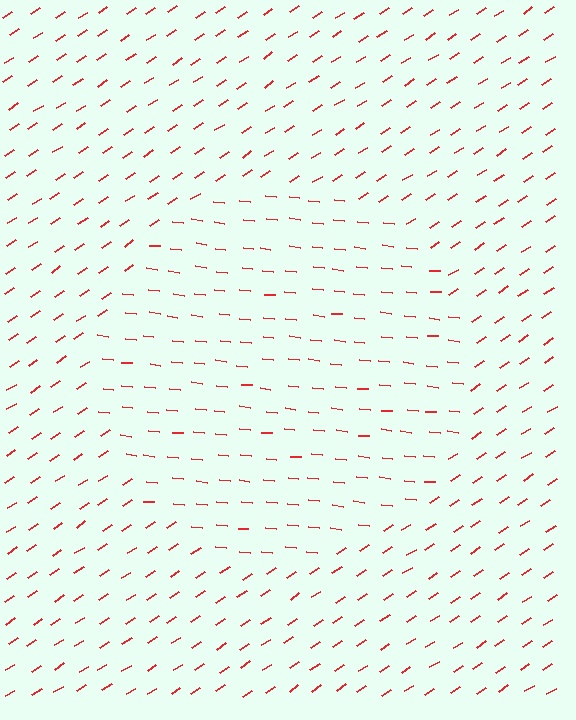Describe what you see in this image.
The image is filled with small red line segments. A circle region in the image has lines oriented differently from the surrounding lines, creating a visible texture boundary.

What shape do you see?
I see a circle.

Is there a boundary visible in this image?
Yes, there is a texture boundary formed by a change in line orientation.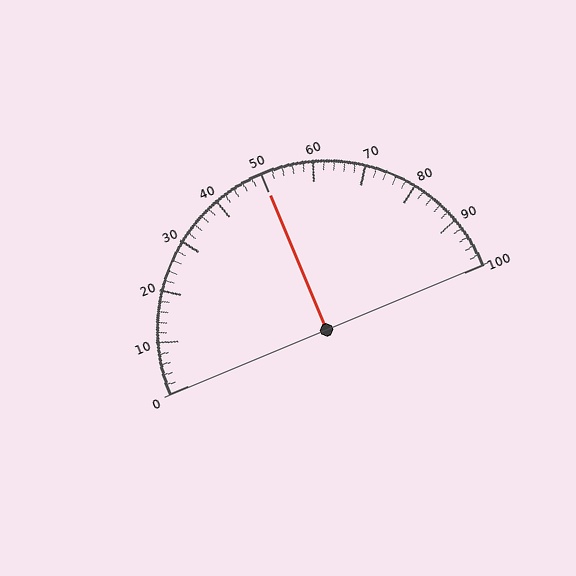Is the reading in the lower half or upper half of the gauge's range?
The reading is in the upper half of the range (0 to 100).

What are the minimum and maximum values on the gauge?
The gauge ranges from 0 to 100.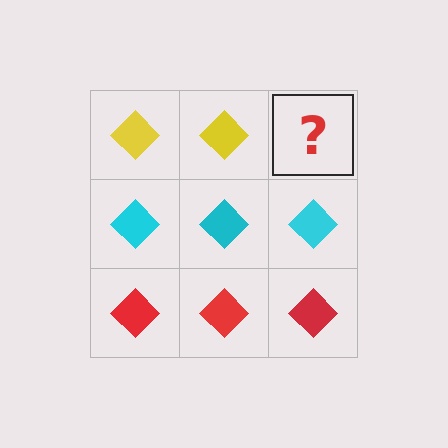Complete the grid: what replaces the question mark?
The question mark should be replaced with a yellow diamond.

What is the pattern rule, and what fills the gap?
The rule is that each row has a consistent color. The gap should be filled with a yellow diamond.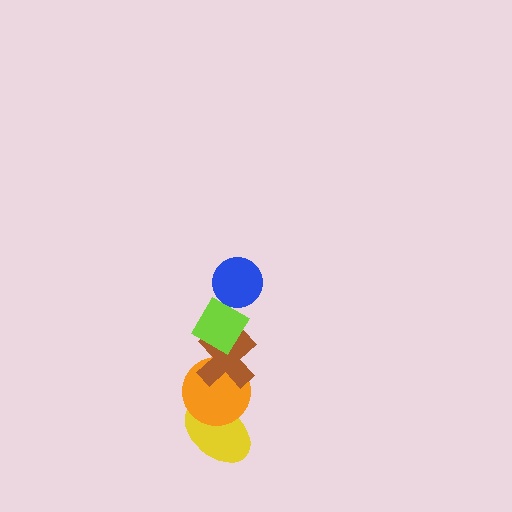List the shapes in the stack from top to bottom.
From top to bottom: the blue circle, the lime diamond, the brown cross, the orange circle, the yellow ellipse.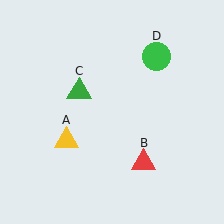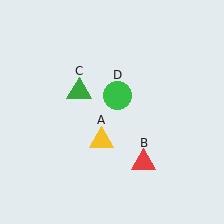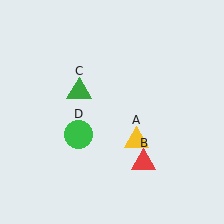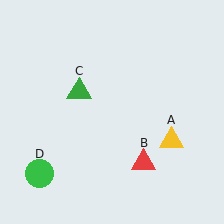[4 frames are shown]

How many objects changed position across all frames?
2 objects changed position: yellow triangle (object A), green circle (object D).